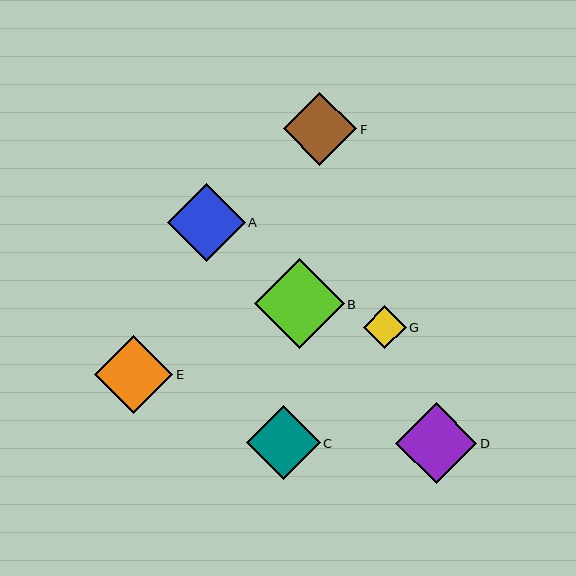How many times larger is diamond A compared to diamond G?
Diamond A is approximately 1.8 times the size of diamond G.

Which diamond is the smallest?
Diamond G is the smallest with a size of approximately 43 pixels.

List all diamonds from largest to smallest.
From largest to smallest: B, D, E, A, F, C, G.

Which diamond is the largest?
Diamond B is the largest with a size of approximately 90 pixels.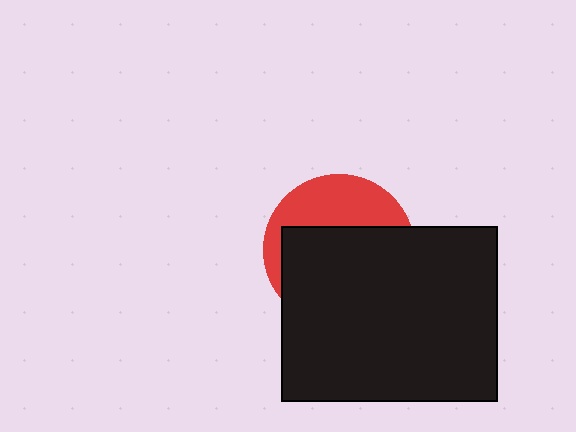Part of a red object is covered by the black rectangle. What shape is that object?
It is a circle.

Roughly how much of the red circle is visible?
A small part of it is visible (roughly 36%).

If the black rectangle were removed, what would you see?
You would see the complete red circle.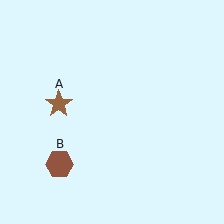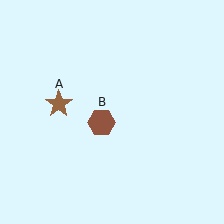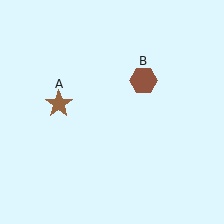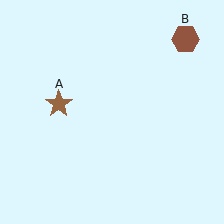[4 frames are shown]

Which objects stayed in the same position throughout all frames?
Brown star (object A) remained stationary.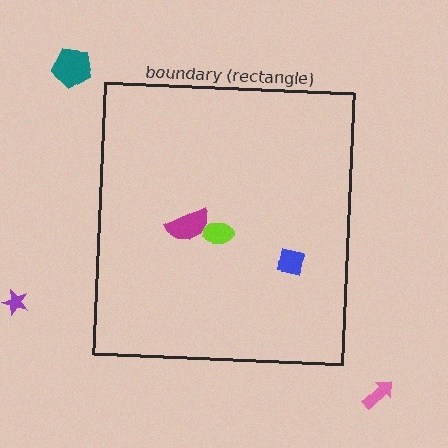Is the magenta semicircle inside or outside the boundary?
Inside.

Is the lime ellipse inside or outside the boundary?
Inside.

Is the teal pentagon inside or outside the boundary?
Outside.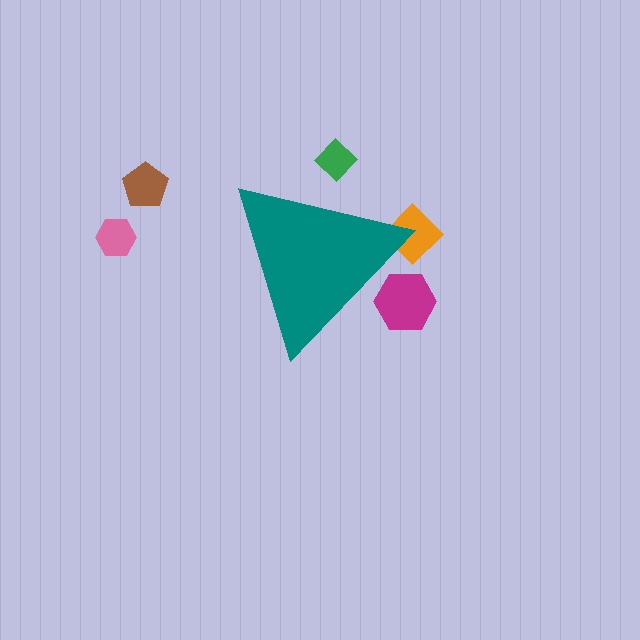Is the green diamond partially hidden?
Yes, the green diamond is partially hidden behind the teal triangle.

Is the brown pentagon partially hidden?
No, the brown pentagon is fully visible.